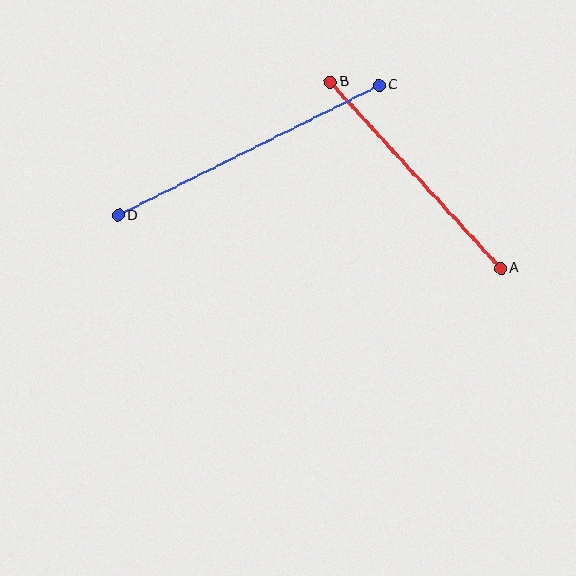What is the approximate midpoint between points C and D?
The midpoint is at approximately (249, 150) pixels.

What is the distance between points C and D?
The distance is approximately 291 pixels.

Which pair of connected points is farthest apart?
Points C and D are farthest apart.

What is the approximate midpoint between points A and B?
The midpoint is at approximately (415, 175) pixels.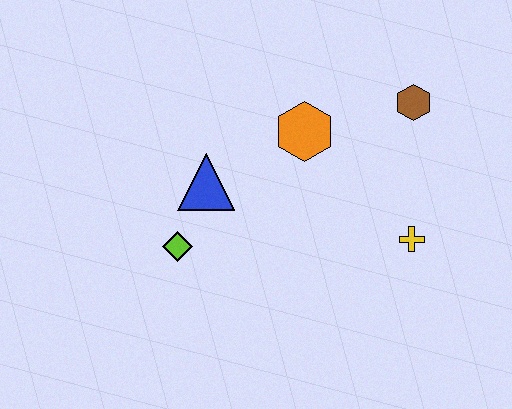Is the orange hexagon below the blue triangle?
No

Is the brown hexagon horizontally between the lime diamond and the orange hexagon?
No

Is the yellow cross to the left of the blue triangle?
No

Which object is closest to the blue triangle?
The lime diamond is closest to the blue triangle.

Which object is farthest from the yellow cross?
The lime diamond is farthest from the yellow cross.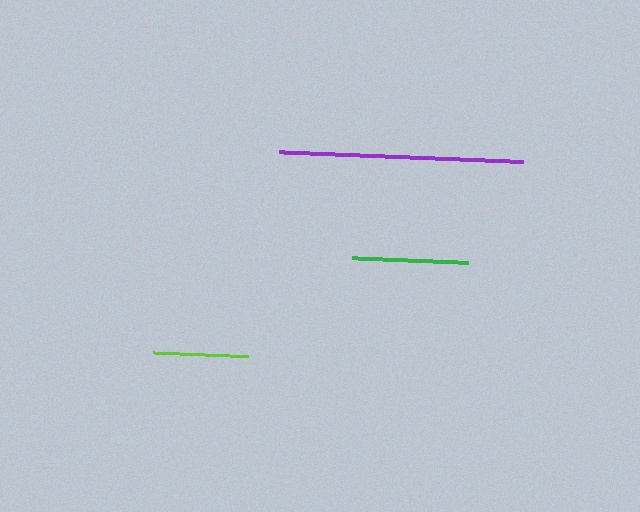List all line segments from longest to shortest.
From longest to shortest: purple, green, lime.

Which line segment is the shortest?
The lime line is the shortest at approximately 95 pixels.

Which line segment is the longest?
The purple line is the longest at approximately 245 pixels.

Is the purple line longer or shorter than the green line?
The purple line is longer than the green line.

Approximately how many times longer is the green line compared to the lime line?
The green line is approximately 1.2 times the length of the lime line.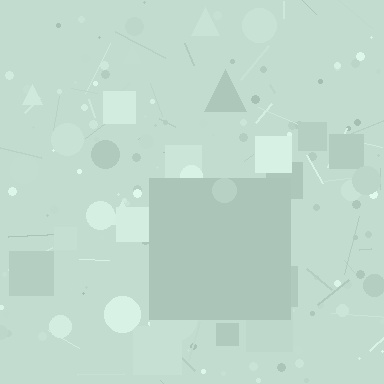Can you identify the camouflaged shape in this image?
The camouflaged shape is a square.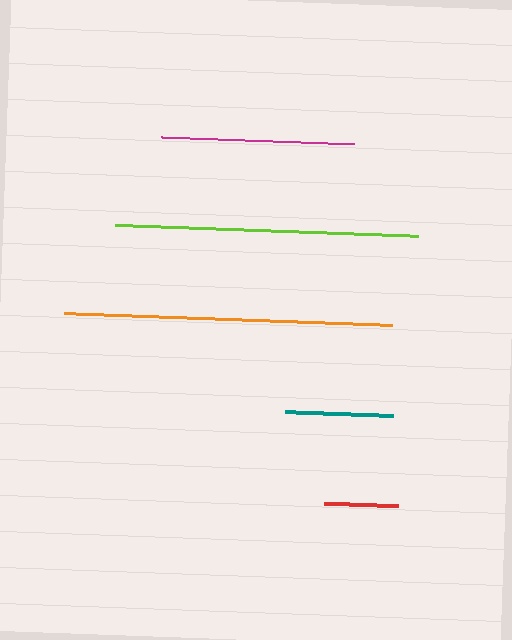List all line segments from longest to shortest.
From longest to shortest: orange, lime, magenta, teal, red.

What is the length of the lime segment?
The lime segment is approximately 303 pixels long.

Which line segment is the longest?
The orange line is the longest at approximately 328 pixels.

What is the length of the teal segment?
The teal segment is approximately 108 pixels long.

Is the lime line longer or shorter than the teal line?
The lime line is longer than the teal line.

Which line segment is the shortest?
The red line is the shortest at approximately 74 pixels.